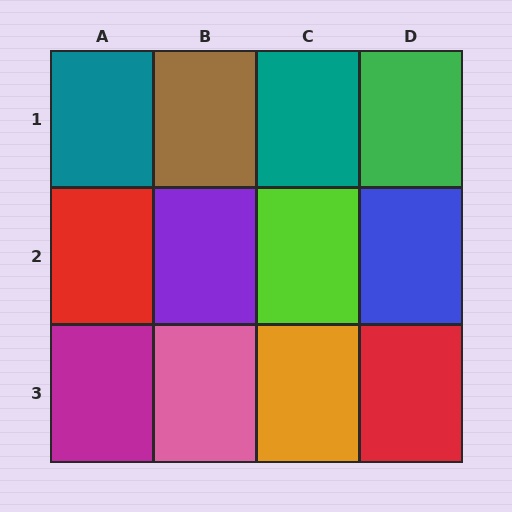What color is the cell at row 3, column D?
Red.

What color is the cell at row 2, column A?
Red.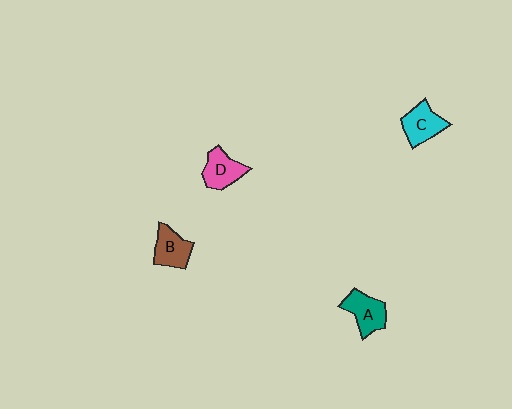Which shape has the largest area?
Shape C (cyan).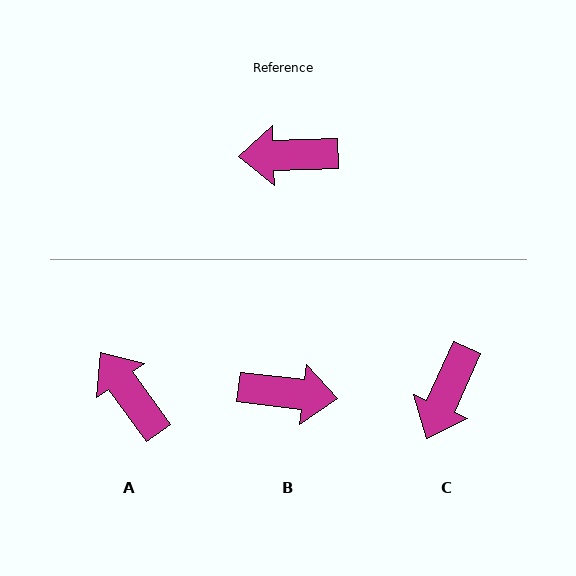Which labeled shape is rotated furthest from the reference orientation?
B, about 171 degrees away.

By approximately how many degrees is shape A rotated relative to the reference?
Approximately 56 degrees clockwise.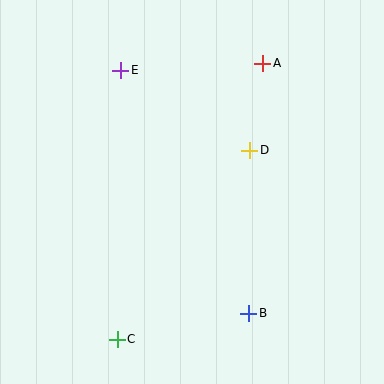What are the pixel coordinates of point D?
Point D is at (250, 150).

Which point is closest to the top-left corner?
Point E is closest to the top-left corner.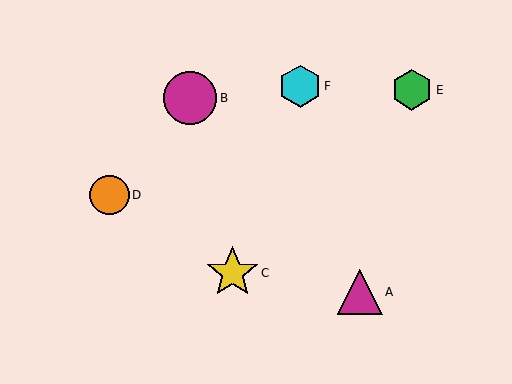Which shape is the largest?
The magenta circle (labeled B) is the largest.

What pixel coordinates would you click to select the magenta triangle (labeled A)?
Click at (360, 292) to select the magenta triangle A.